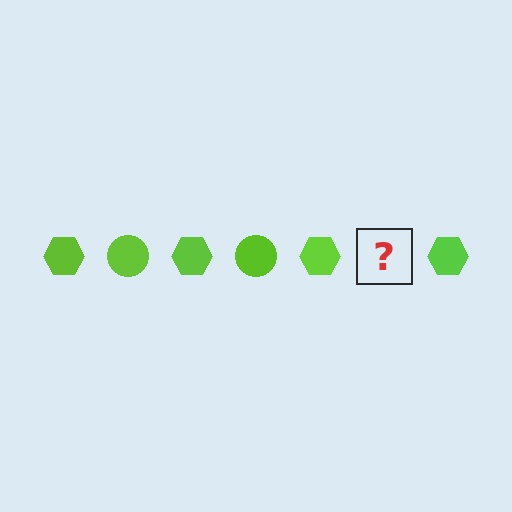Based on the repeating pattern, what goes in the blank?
The blank should be a lime circle.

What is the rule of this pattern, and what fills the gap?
The rule is that the pattern cycles through hexagon, circle shapes in lime. The gap should be filled with a lime circle.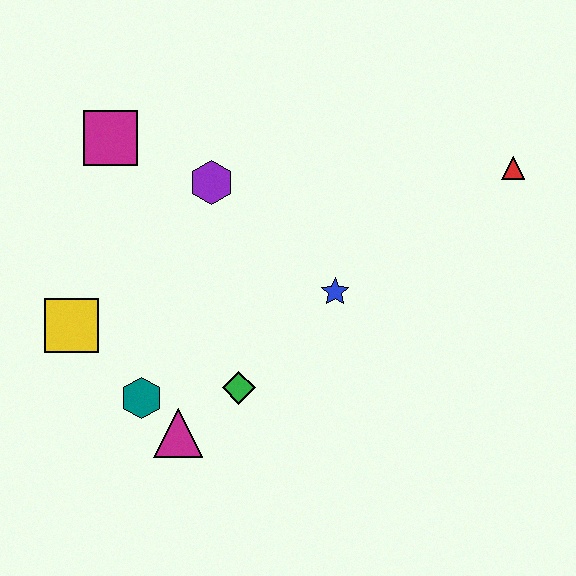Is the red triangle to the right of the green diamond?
Yes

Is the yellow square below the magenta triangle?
No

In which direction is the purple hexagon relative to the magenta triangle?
The purple hexagon is above the magenta triangle.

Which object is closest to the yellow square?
The teal hexagon is closest to the yellow square.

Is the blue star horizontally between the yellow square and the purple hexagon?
No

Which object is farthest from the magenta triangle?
The red triangle is farthest from the magenta triangle.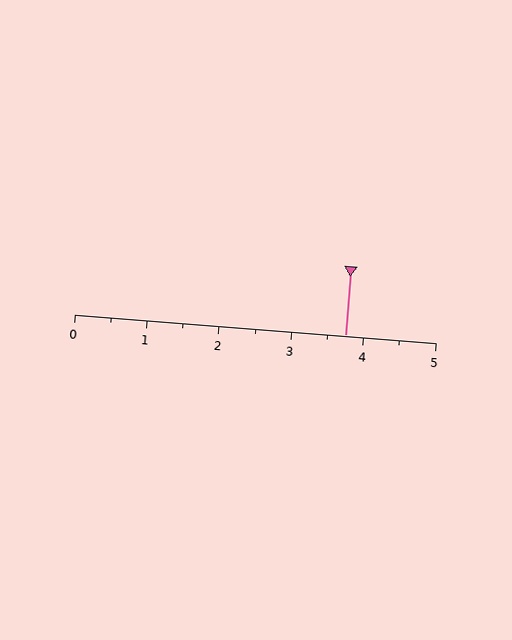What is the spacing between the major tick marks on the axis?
The major ticks are spaced 1 apart.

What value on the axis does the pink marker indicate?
The marker indicates approximately 3.8.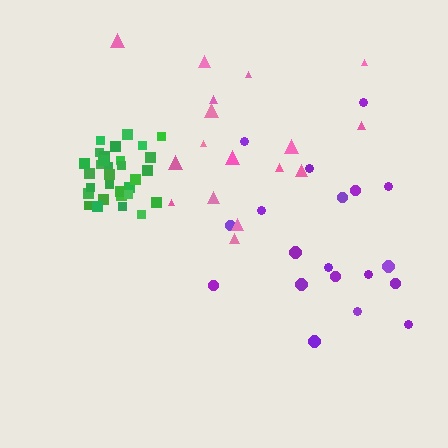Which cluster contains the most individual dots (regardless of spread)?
Green (31).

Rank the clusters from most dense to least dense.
green, purple, pink.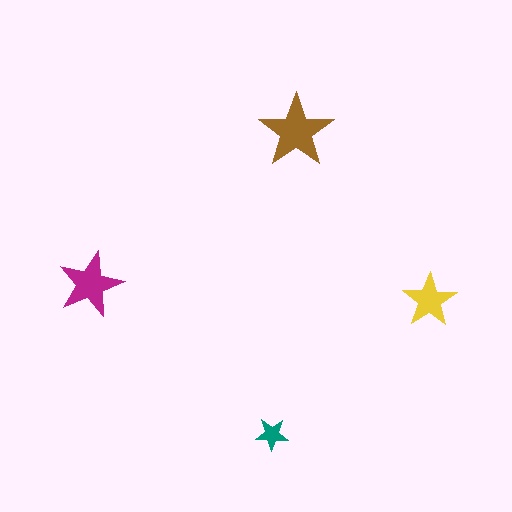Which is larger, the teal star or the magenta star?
The magenta one.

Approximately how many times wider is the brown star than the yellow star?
About 1.5 times wider.